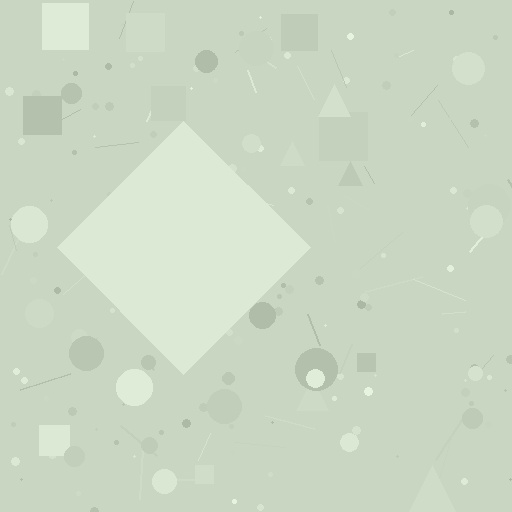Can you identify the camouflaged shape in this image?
The camouflaged shape is a diamond.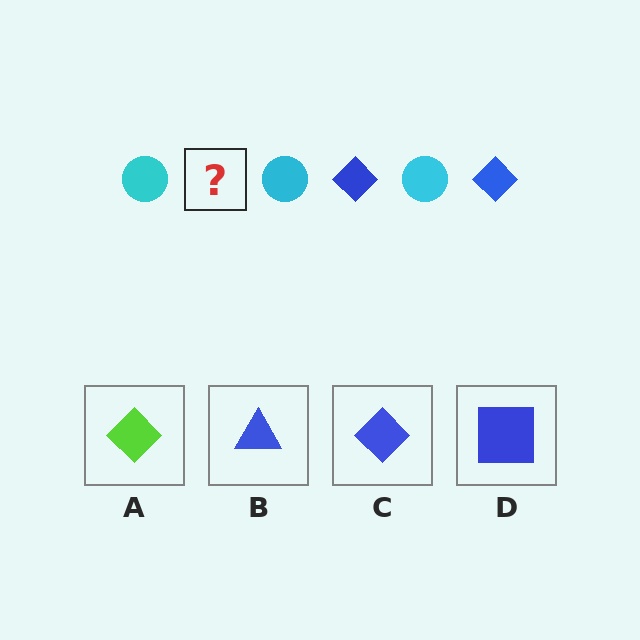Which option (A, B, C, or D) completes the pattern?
C.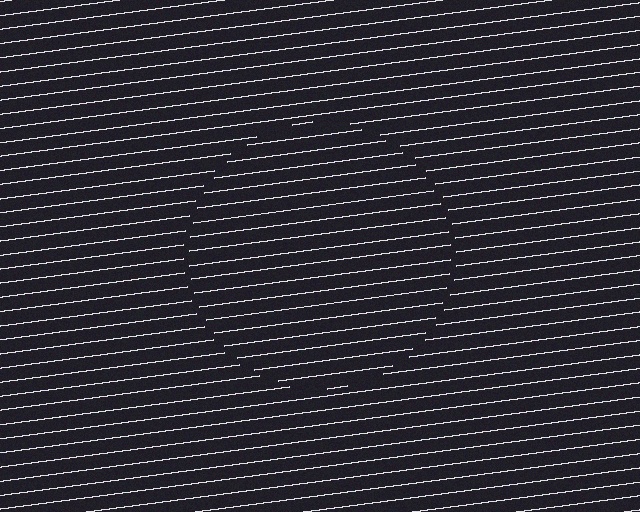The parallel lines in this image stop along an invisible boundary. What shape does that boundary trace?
An illusory circle. The interior of the shape contains the same grating, shifted by half a period — the contour is defined by the phase discontinuity where line-ends from the inner and outer gratings abut.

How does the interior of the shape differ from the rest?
The interior of the shape contains the same grating, shifted by half a period — the contour is defined by the phase discontinuity where line-ends from the inner and outer gratings abut.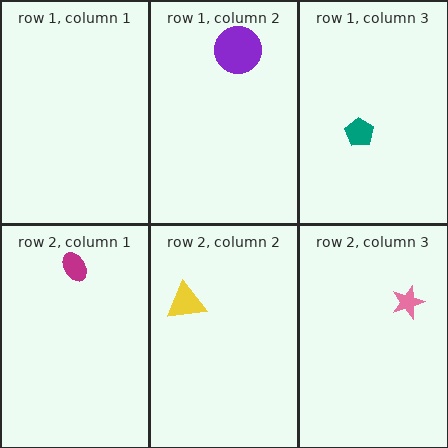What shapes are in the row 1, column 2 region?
The purple circle.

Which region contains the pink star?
The row 2, column 3 region.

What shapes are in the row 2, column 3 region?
The pink star.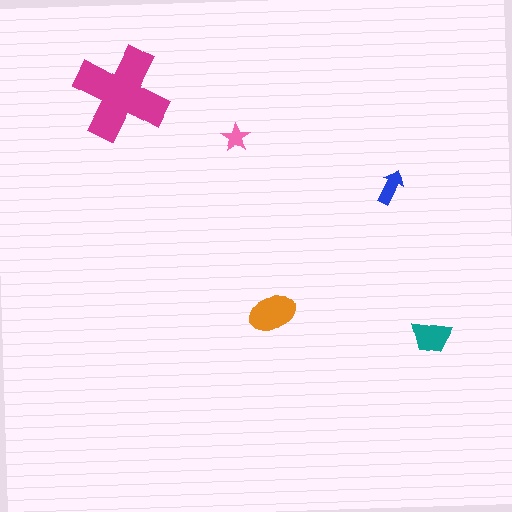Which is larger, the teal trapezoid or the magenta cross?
The magenta cross.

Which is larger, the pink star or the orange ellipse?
The orange ellipse.